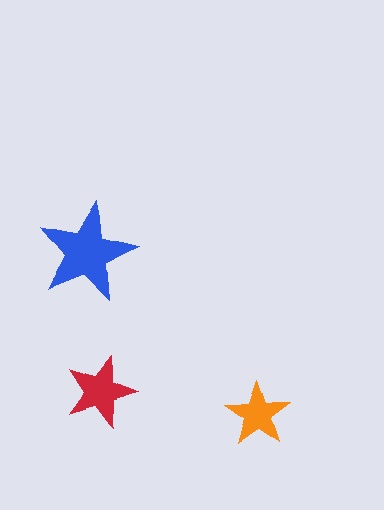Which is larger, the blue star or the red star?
The blue one.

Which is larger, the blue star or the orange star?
The blue one.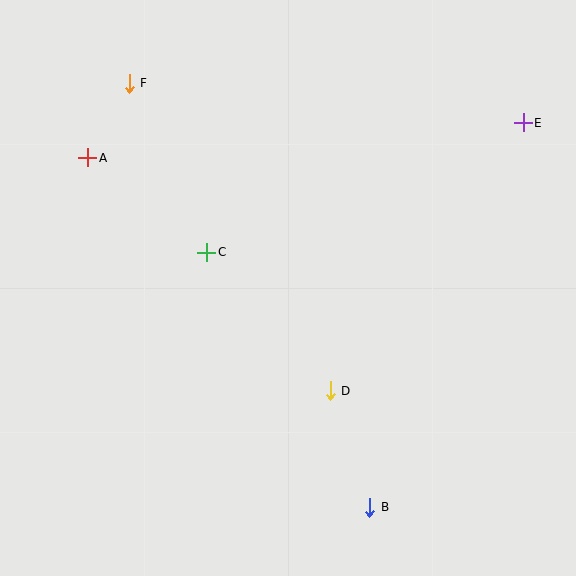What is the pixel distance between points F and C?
The distance between F and C is 186 pixels.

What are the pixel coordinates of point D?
Point D is at (330, 391).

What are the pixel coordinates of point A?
Point A is at (88, 158).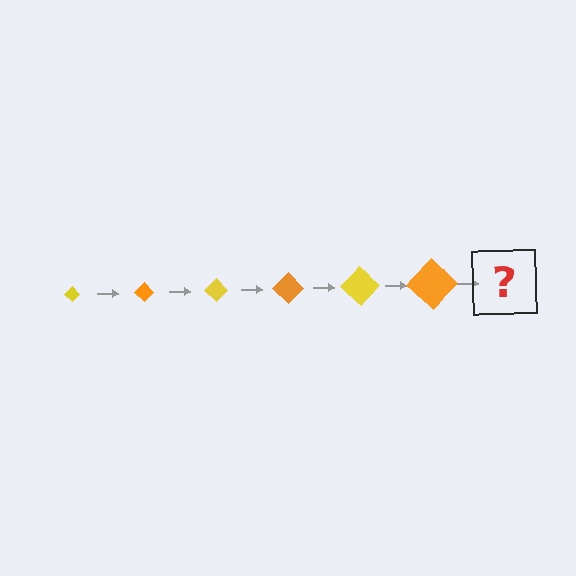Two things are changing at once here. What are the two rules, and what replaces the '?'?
The two rules are that the diamond grows larger each step and the color cycles through yellow and orange. The '?' should be a yellow diamond, larger than the previous one.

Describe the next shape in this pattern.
It should be a yellow diamond, larger than the previous one.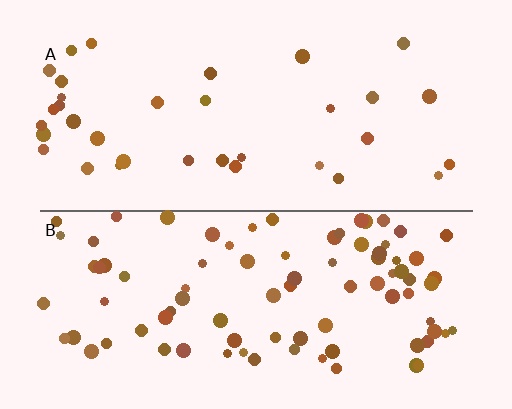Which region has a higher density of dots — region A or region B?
B (the bottom).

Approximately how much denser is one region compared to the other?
Approximately 2.5× — region B over region A.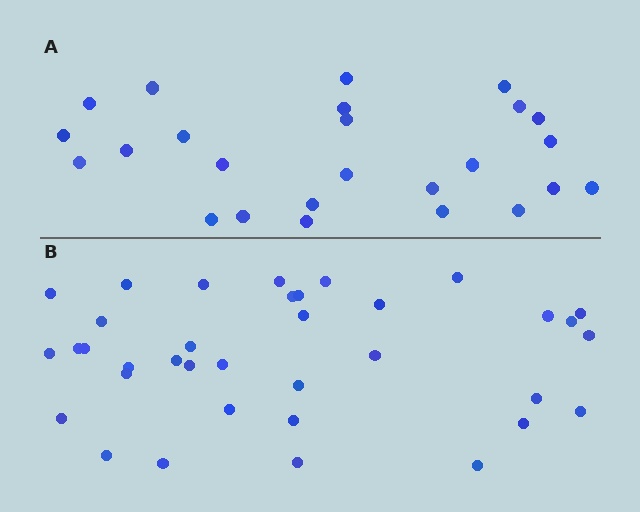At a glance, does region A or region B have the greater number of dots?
Region B (the bottom region) has more dots.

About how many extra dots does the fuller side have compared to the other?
Region B has roughly 12 or so more dots than region A.